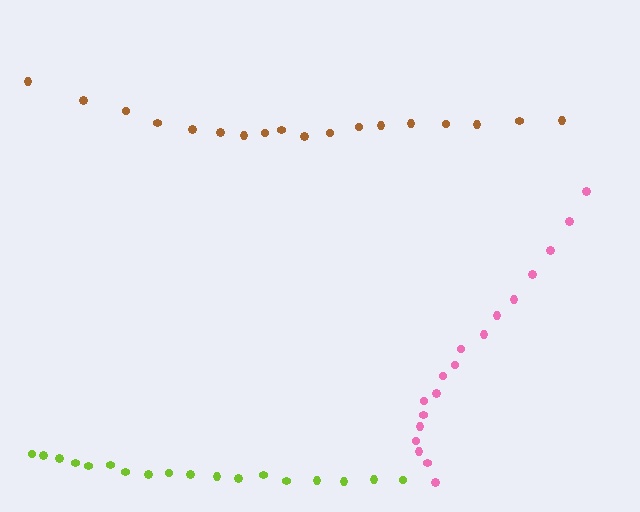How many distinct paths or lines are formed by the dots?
There are 3 distinct paths.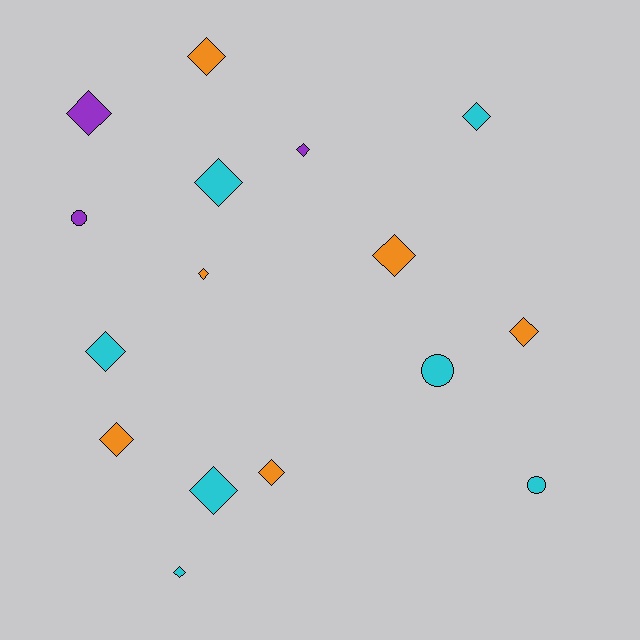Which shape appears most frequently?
Diamond, with 13 objects.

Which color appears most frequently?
Cyan, with 7 objects.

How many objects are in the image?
There are 16 objects.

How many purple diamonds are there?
There are 2 purple diamonds.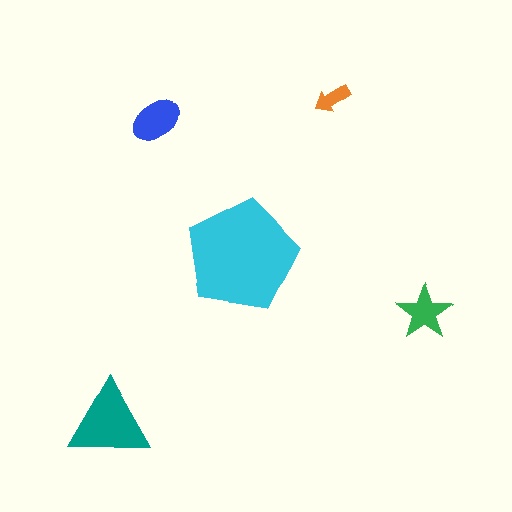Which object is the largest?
The cyan pentagon.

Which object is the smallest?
The orange arrow.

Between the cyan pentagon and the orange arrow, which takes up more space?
The cyan pentagon.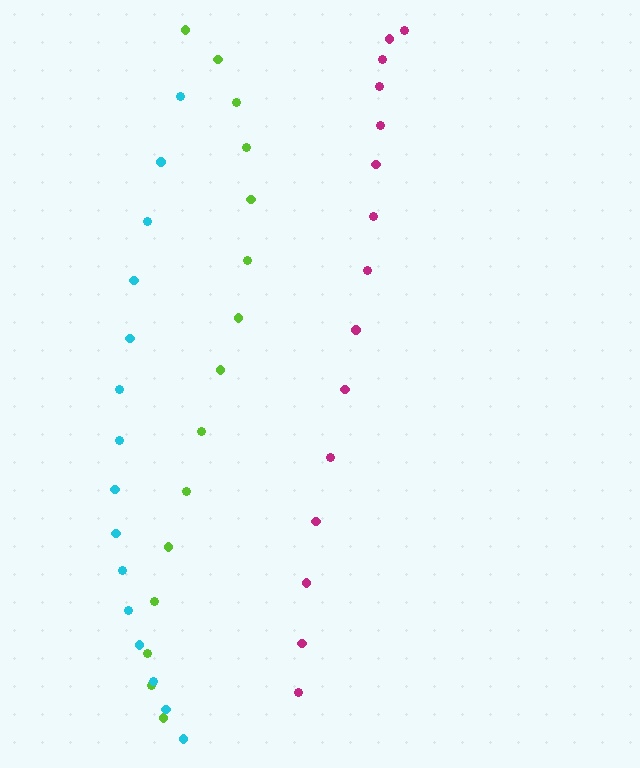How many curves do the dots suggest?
There are 3 distinct paths.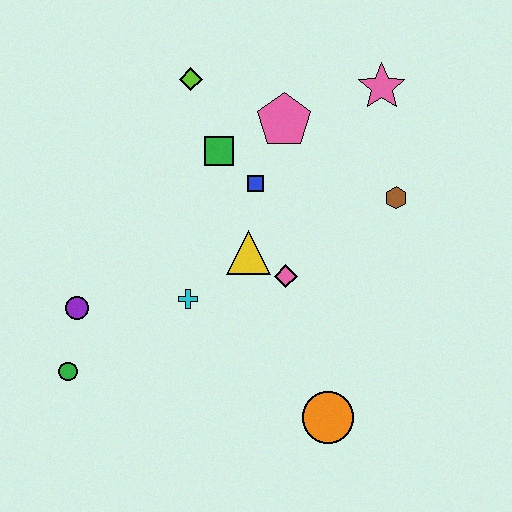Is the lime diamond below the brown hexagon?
No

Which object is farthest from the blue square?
The green circle is farthest from the blue square.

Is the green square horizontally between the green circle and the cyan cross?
No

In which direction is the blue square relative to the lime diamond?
The blue square is below the lime diamond.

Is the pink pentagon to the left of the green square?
No